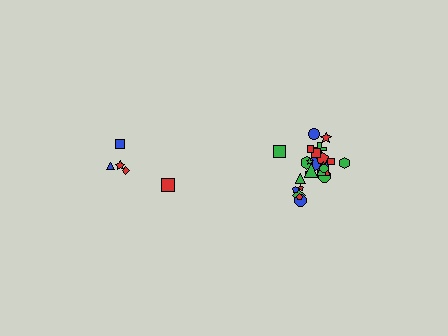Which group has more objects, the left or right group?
The right group.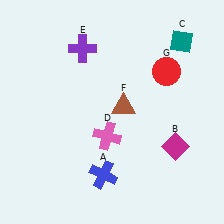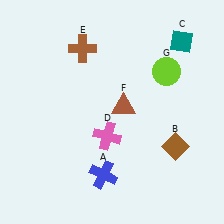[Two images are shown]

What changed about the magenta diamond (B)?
In Image 1, B is magenta. In Image 2, it changed to brown.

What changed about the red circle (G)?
In Image 1, G is red. In Image 2, it changed to lime.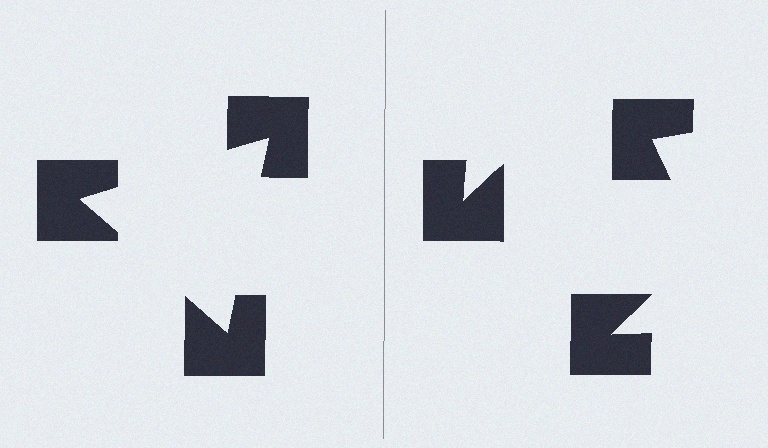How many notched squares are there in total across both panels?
6 — 3 on each side.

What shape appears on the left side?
An illusory triangle.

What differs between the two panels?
The notched squares are positioned identically on both sides; only the wedge orientations differ. On the left they align to a triangle; on the right they are misaligned.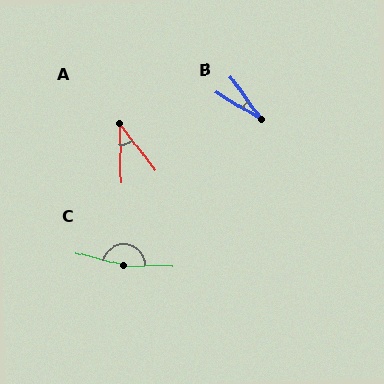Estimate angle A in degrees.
Approximately 37 degrees.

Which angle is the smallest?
B, at approximately 24 degrees.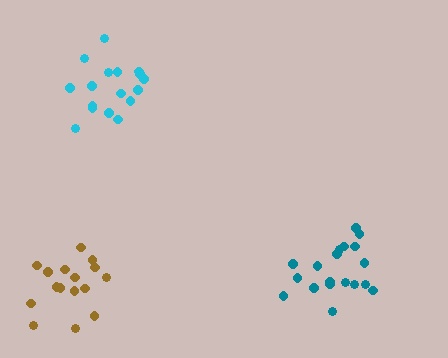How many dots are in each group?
Group 1: 17 dots, Group 2: 16 dots, Group 3: 19 dots (52 total).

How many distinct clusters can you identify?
There are 3 distinct clusters.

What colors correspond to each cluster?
The clusters are colored: cyan, brown, teal.